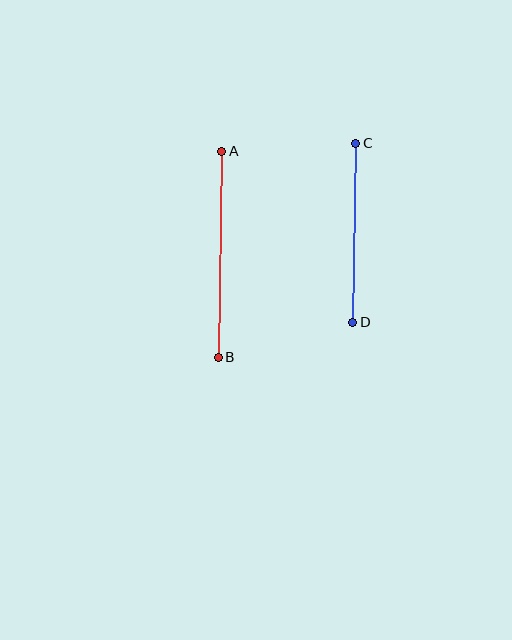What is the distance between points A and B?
The distance is approximately 206 pixels.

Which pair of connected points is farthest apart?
Points A and B are farthest apart.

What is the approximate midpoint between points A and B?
The midpoint is at approximately (220, 254) pixels.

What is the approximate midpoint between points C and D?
The midpoint is at approximately (354, 233) pixels.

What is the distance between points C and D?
The distance is approximately 179 pixels.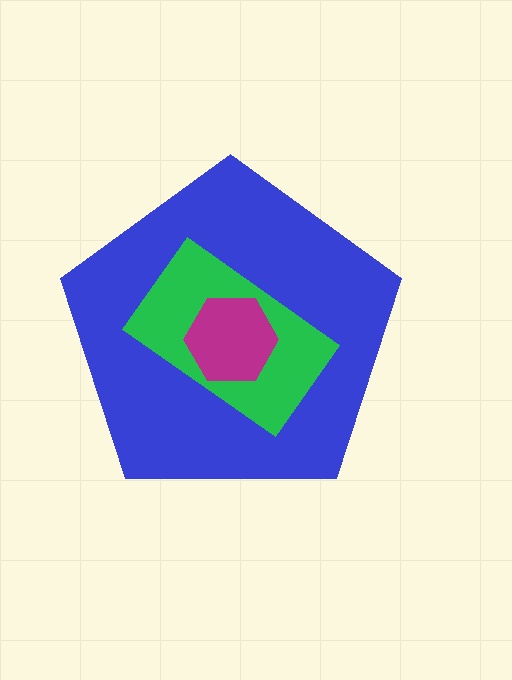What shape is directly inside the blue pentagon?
The green rectangle.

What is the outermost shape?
The blue pentagon.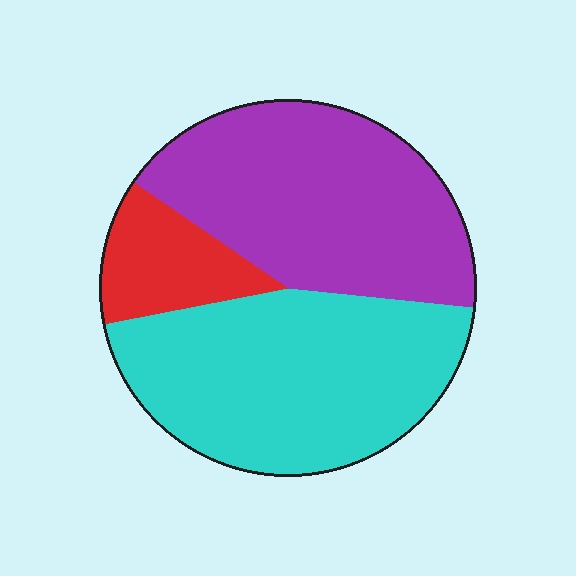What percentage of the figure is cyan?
Cyan takes up between a third and a half of the figure.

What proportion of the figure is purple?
Purple covers 42% of the figure.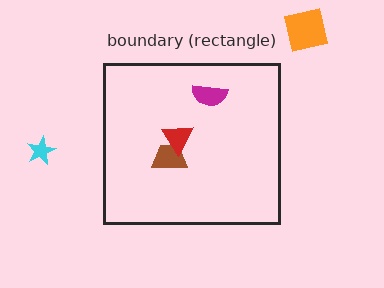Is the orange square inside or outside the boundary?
Outside.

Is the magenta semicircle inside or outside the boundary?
Inside.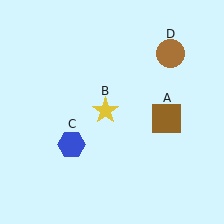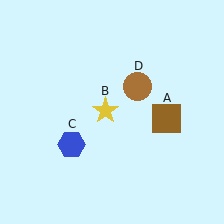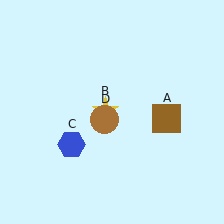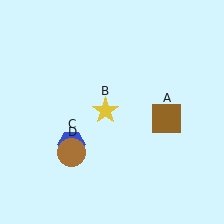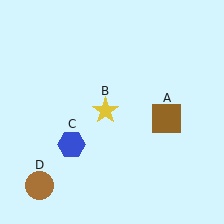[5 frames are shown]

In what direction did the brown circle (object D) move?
The brown circle (object D) moved down and to the left.